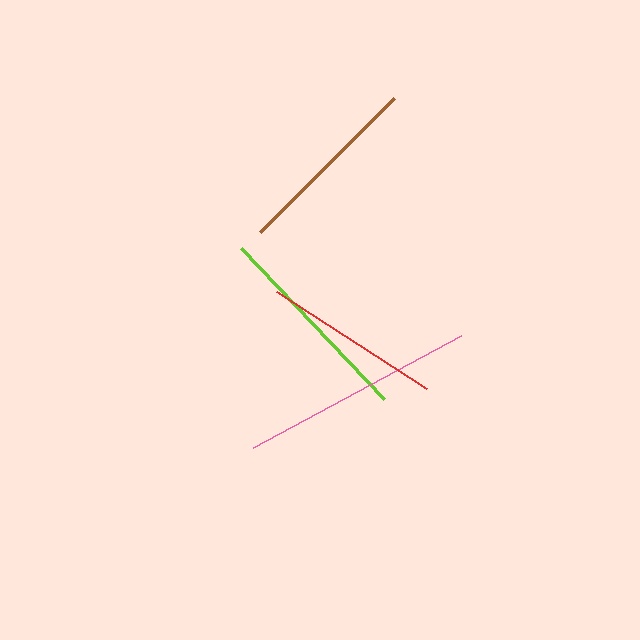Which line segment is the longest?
The pink line is the longest at approximately 236 pixels.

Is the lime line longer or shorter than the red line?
The lime line is longer than the red line.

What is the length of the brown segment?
The brown segment is approximately 189 pixels long.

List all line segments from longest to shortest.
From longest to shortest: pink, lime, brown, red.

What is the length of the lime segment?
The lime segment is approximately 208 pixels long.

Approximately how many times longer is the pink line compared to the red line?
The pink line is approximately 1.3 times the length of the red line.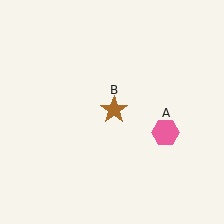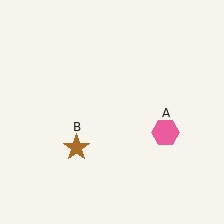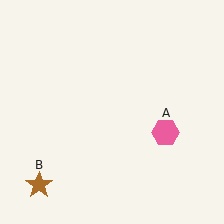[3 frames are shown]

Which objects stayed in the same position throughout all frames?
Pink hexagon (object A) remained stationary.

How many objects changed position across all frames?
1 object changed position: brown star (object B).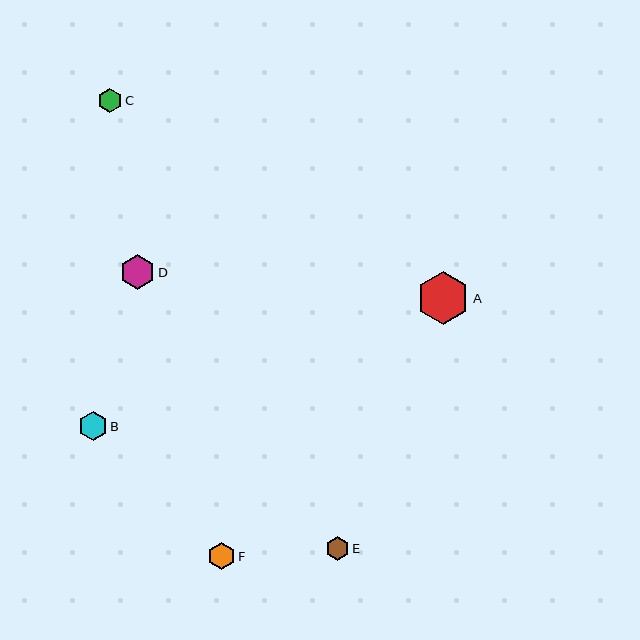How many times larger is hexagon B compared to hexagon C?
Hexagon B is approximately 1.2 times the size of hexagon C.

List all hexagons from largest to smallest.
From largest to smallest: A, D, B, F, C, E.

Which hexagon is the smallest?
Hexagon E is the smallest with a size of approximately 23 pixels.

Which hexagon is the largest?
Hexagon A is the largest with a size of approximately 53 pixels.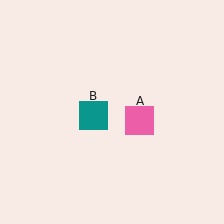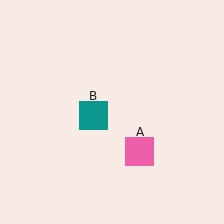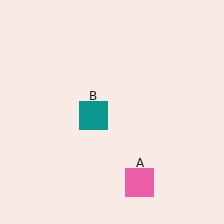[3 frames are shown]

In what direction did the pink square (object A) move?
The pink square (object A) moved down.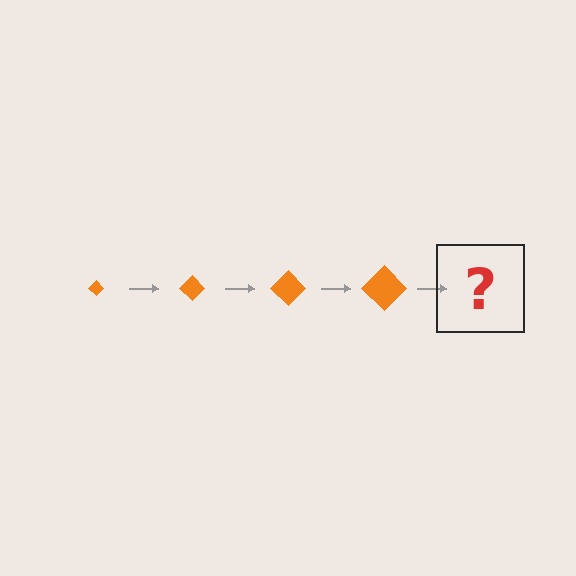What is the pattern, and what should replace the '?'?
The pattern is that the diamond gets progressively larger each step. The '?' should be an orange diamond, larger than the previous one.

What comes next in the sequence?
The next element should be an orange diamond, larger than the previous one.